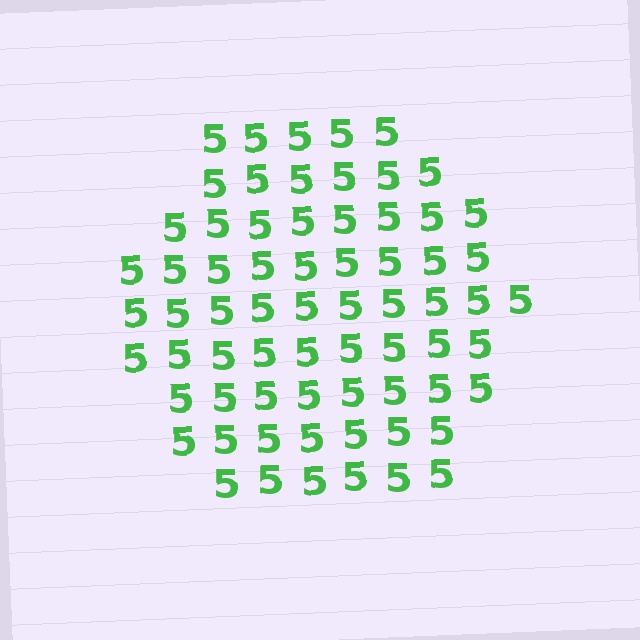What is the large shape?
The large shape is a hexagon.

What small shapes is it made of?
It is made of small digit 5's.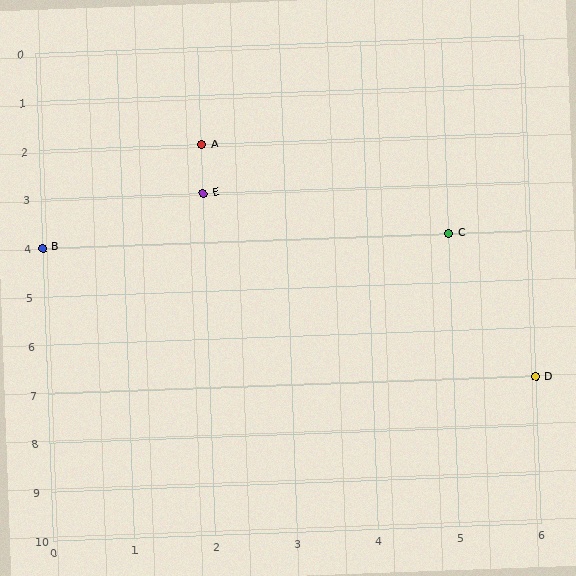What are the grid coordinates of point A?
Point A is at grid coordinates (2, 2).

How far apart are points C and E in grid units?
Points C and E are 3 columns and 1 row apart (about 3.2 grid units diagonally).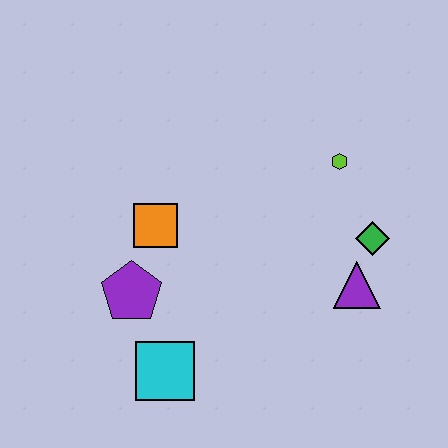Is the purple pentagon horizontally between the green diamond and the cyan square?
No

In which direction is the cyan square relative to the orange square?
The cyan square is below the orange square.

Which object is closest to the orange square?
The purple pentagon is closest to the orange square.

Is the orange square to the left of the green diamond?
Yes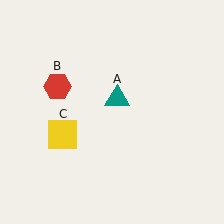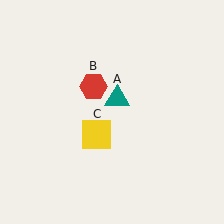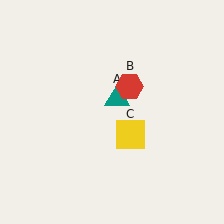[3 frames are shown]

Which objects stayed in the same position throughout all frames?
Teal triangle (object A) remained stationary.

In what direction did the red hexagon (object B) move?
The red hexagon (object B) moved right.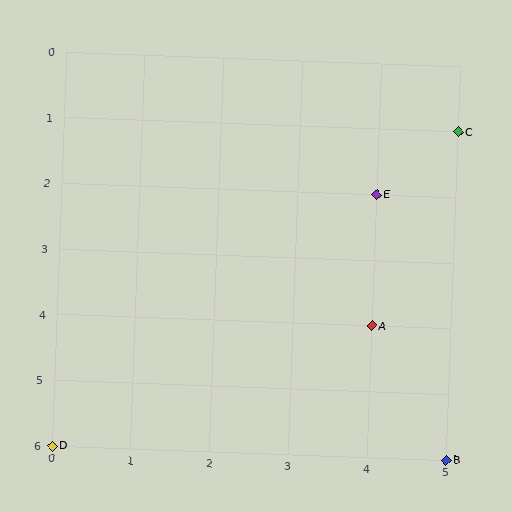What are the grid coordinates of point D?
Point D is at grid coordinates (0, 6).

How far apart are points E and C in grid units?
Points E and C are 1 column and 1 row apart (about 1.4 grid units diagonally).